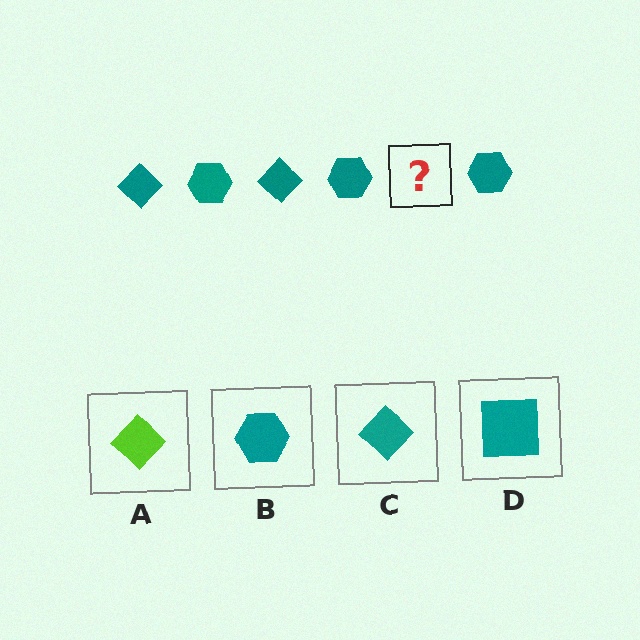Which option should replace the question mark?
Option C.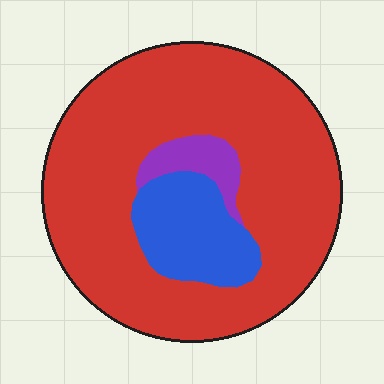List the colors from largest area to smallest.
From largest to smallest: red, blue, purple.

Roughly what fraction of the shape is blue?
Blue takes up about one sixth (1/6) of the shape.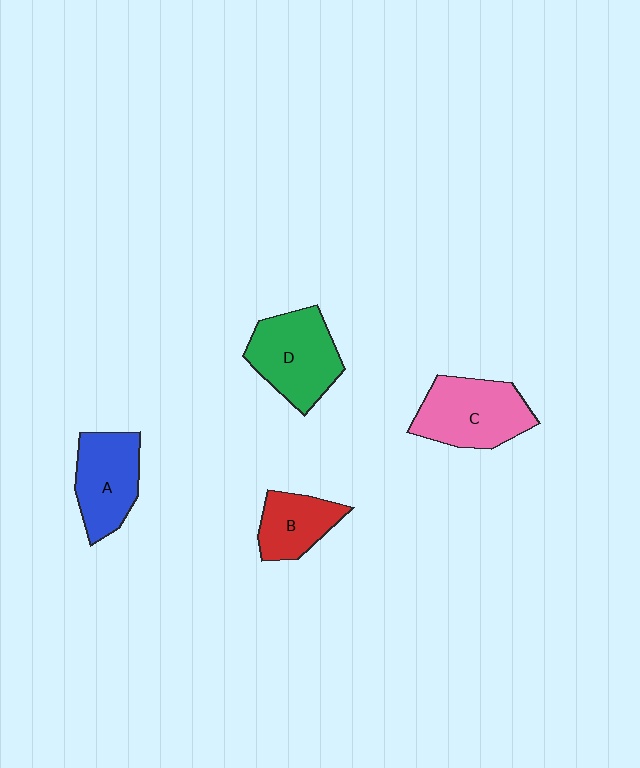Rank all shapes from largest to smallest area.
From largest to smallest: D (green), C (pink), A (blue), B (red).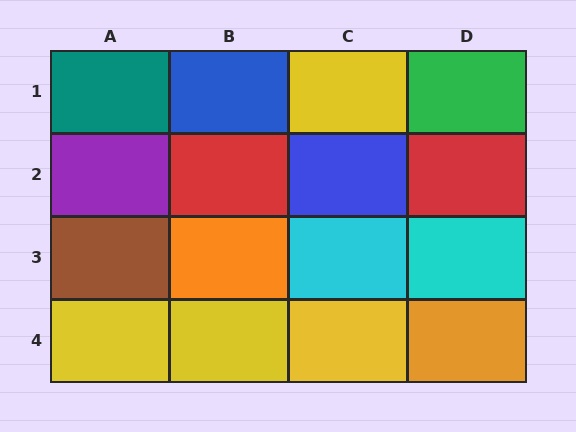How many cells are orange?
2 cells are orange.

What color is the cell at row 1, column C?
Yellow.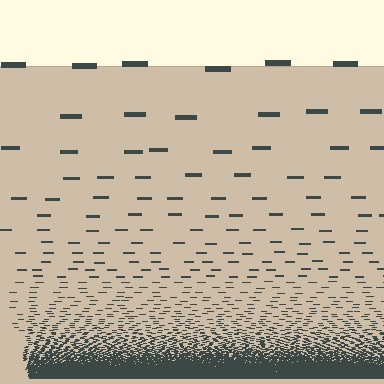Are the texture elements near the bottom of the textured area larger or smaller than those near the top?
Smaller. The gradient is inverted — elements near the bottom are smaller and denser.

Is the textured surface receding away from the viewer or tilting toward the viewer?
The surface appears to tilt toward the viewer. Texture elements get larger and sparser toward the top.